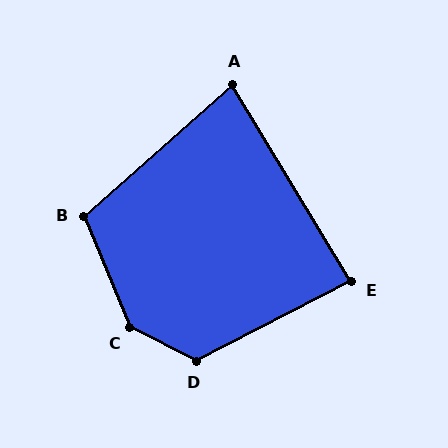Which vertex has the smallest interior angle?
A, at approximately 79 degrees.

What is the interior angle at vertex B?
Approximately 109 degrees (obtuse).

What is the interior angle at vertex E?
Approximately 86 degrees (approximately right).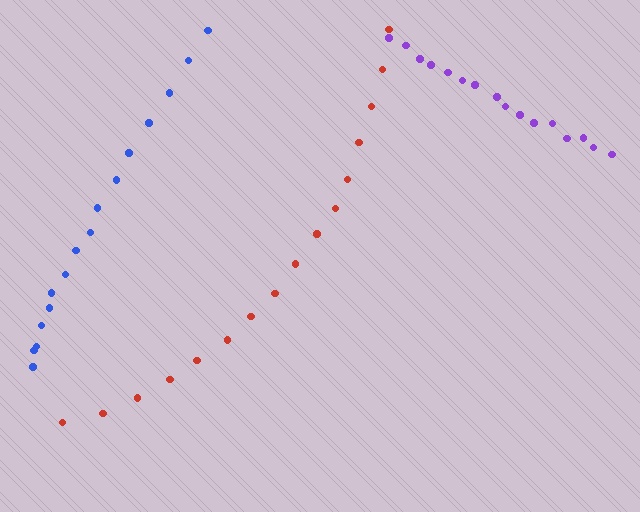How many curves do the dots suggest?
There are 3 distinct paths.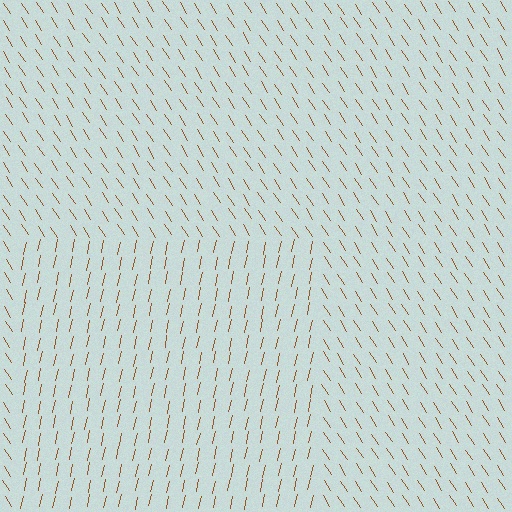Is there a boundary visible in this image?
Yes, there is a texture boundary formed by a change in line orientation.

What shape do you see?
I see a rectangle.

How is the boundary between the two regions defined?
The boundary is defined purely by a change in line orientation (approximately 45 degrees difference). All lines are the same color and thickness.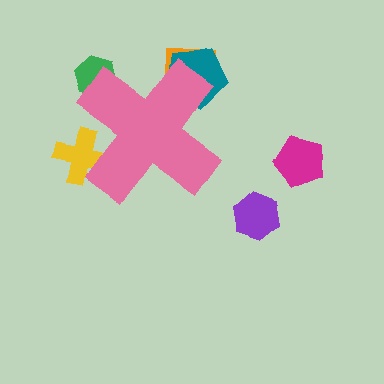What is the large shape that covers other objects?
A pink cross.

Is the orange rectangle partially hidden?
Yes, the orange rectangle is partially hidden behind the pink cross.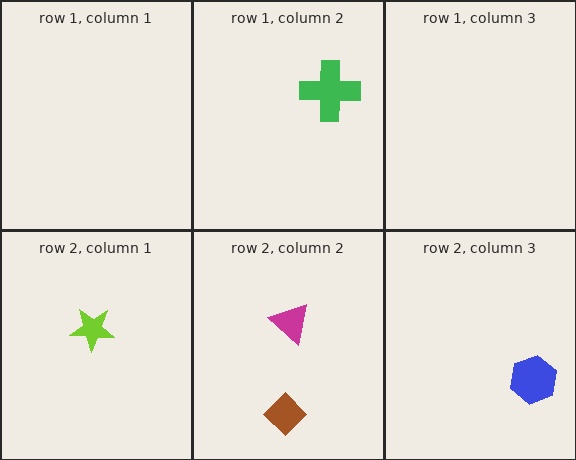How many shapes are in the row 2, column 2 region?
2.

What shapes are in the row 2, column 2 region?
The magenta triangle, the brown diamond.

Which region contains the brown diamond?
The row 2, column 2 region.